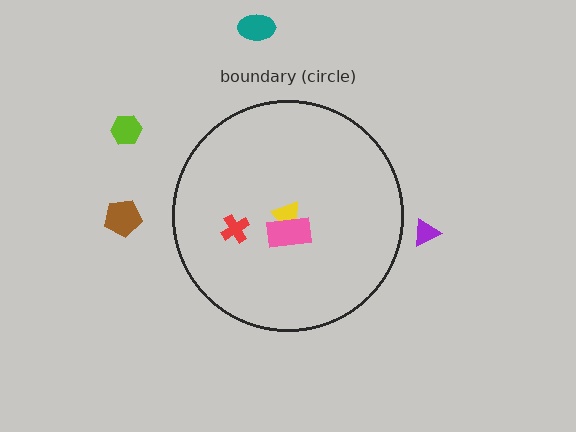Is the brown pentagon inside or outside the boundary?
Outside.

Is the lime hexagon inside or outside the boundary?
Outside.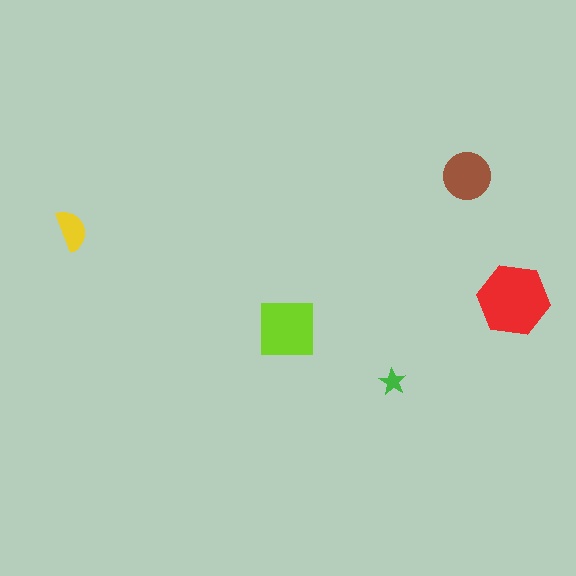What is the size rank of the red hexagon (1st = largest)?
1st.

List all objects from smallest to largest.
The green star, the yellow semicircle, the brown circle, the lime square, the red hexagon.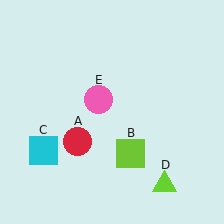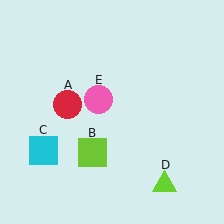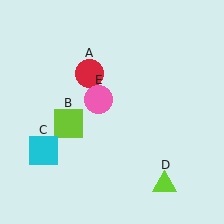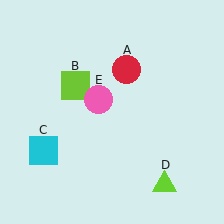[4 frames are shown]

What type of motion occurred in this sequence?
The red circle (object A), lime square (object B) rotated clockwise around the center of the scene.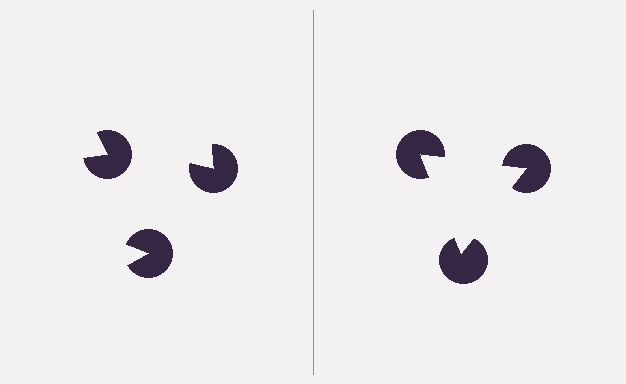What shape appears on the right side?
An illusory triangle.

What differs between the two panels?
The pac-man discs are positioned identically on both sides; only the wedge orientations differ. On the right they align to a triangle; on the left they are misaligned.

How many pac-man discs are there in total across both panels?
6 — 3 on each side.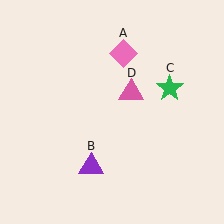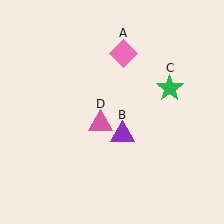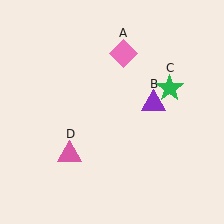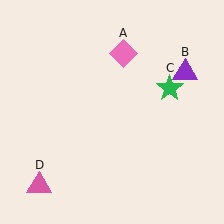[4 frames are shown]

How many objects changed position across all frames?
2 objects changed position: purple triangle (object B), pink triangle (object D).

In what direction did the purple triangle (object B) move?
The purple triangle (object B) moved up and to the right.